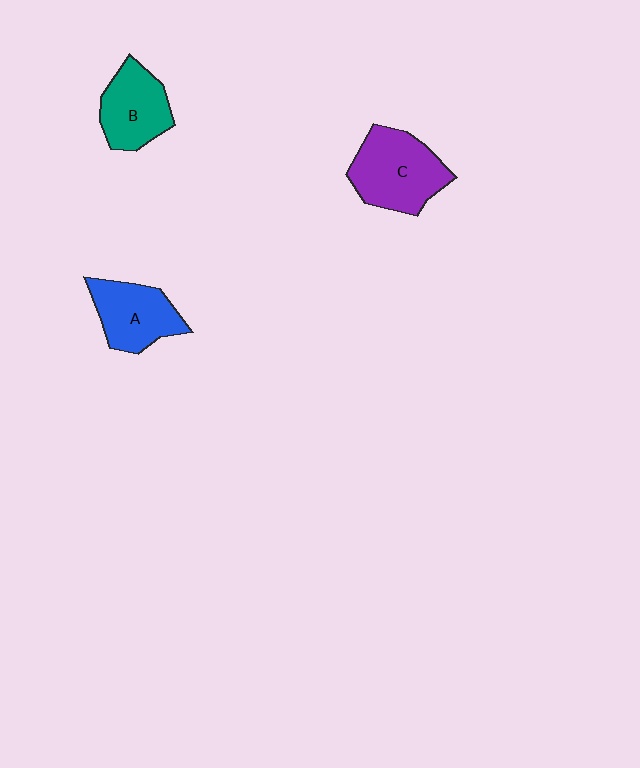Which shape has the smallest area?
Shape B (teal).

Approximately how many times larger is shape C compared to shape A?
Approximately 1.3 times.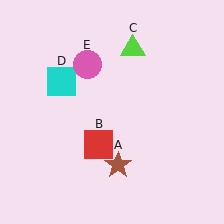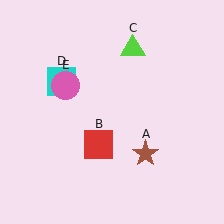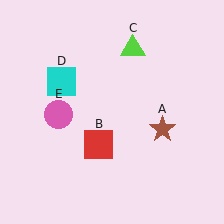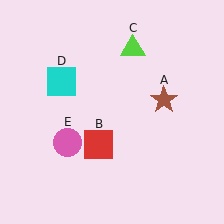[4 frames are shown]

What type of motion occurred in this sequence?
The brown star (object A), pink circle (object E) rotated counterclockwise around the center of the scene.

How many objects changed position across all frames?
2 objects changed position: brown star (object A), pink circle (object E).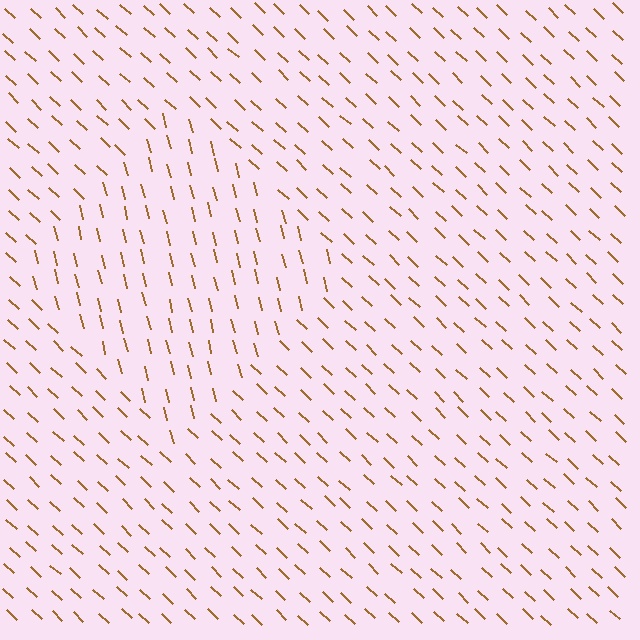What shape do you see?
I see a diamond.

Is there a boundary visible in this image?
Yes, there is a texture boundary formed by a change in line orientation.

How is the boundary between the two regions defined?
The boundary is defined purely by a change in line orientation (approximately 33 degrees difference). All lines are the same color and thickness.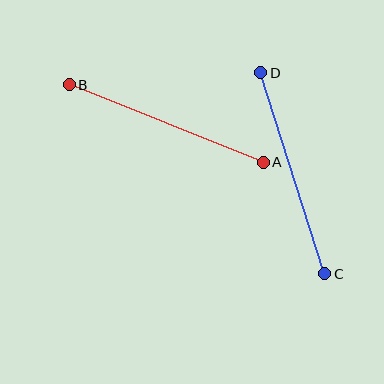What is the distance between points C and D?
The distance is approximately 211 pixels.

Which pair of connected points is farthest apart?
Points C and D are farthest apart.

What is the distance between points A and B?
The distance is approximately 209 pixels.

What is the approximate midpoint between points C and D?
The midpoint is at approximately (293, 173) pixels.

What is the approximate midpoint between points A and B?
The midpoint is at approximately (166, 123) pixels.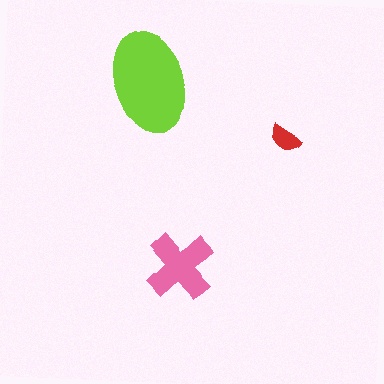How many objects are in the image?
There are 3 objects in the image.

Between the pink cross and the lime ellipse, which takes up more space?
The lime ellipse.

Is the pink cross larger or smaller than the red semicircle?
Larger.